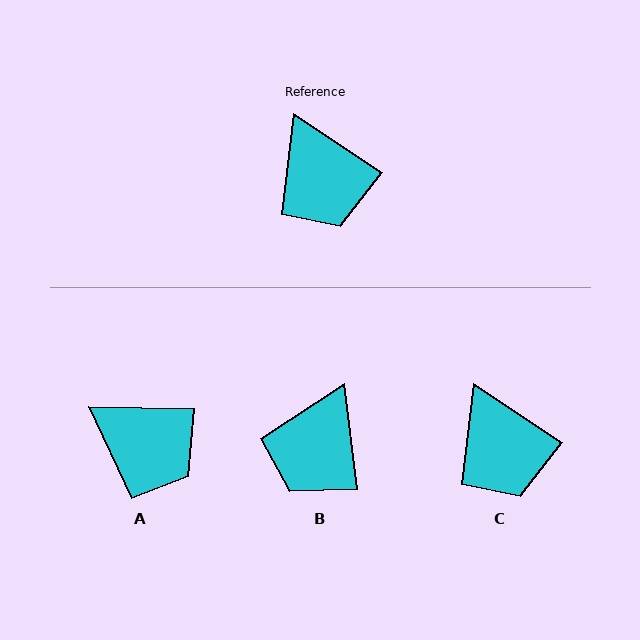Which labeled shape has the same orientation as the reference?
C.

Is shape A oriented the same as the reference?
No, it is off by about 32 degrees.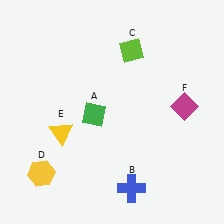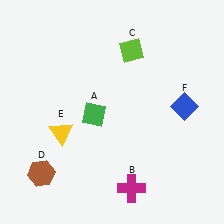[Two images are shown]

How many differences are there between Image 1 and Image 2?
There are 3 differences between the two images.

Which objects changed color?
B changed from blue to magenta. D changed from yellow to brown. F changed from magenta to blue.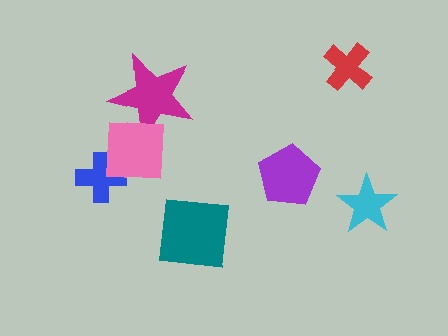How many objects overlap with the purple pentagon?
0 objects overlap with the purple pentagon.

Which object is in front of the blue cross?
The pink square is in front of the blue cross.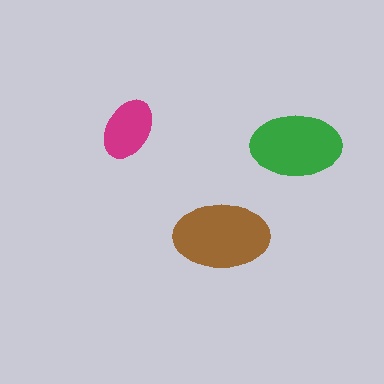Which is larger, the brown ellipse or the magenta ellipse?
The brown one.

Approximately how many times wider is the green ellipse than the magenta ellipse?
About 1.5 times wider.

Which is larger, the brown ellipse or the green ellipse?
The brown one.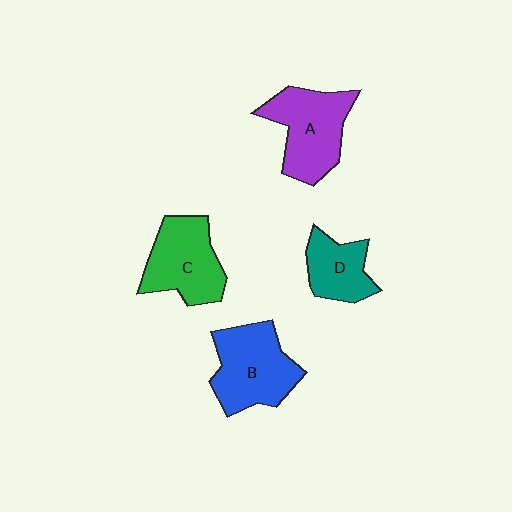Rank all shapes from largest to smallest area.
From largest to smallest: B (blue), A (purple), C (green), D (teal).